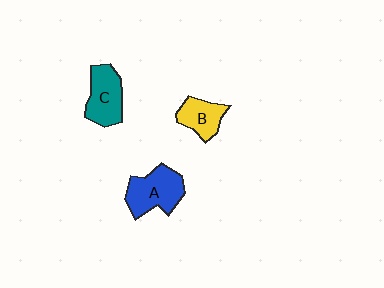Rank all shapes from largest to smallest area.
From largest to smallest: A (blue), C (teal), B (yellow).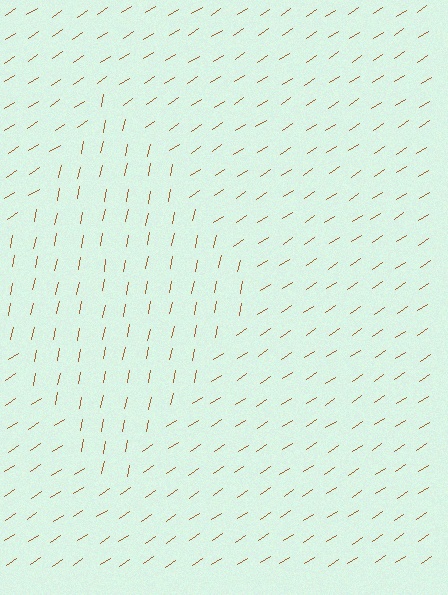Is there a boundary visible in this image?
Yes, there is a texture boundary formed by a change in line orientation.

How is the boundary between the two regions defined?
The boundary is defined purely by a change in line orientation (approximately 45 degrees difference). All lines are the same color and thickness.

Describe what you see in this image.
The image is filled with small brown line segments. A diamond region in the image has lines oriented differently from the surrounding lines, creating a visible texture boundary.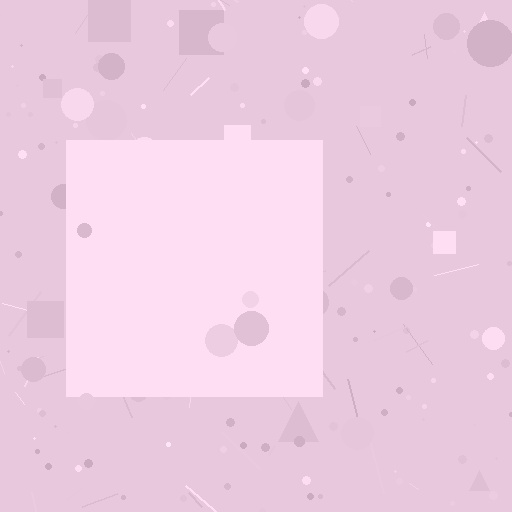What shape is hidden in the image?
A square is hidden in the image.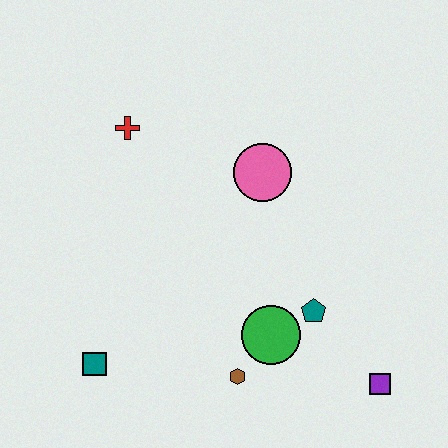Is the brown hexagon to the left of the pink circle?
Yes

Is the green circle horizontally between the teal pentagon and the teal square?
Yes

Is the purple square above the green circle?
No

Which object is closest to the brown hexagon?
The green circle is closest to the brown hexagon.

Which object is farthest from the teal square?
The purple square is farthest from the teal square.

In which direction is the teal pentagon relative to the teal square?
The teal pentagon is to the right of the teal square.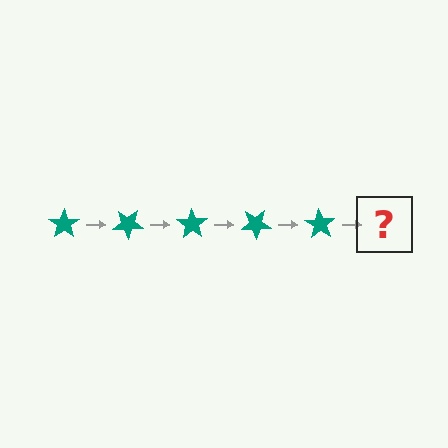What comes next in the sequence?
The next element should be a teal star rotated 175 degrees.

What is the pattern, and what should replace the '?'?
The pattern is that the star rotates 35 degrees each step. The '?' should be a teal star rotated 175 degrees.